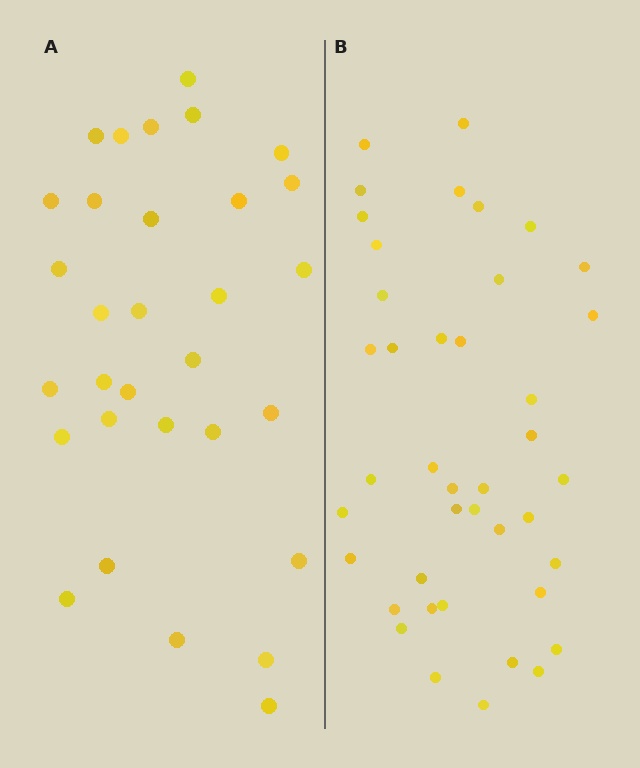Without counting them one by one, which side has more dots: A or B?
Region B (the right region) has more dots.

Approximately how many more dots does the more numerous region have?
Region B has roughly 10 or so more dots than region A.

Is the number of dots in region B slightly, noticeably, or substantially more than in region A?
Region B has noticeably more, but not dramatically so. The ratio is roughly 1.3 to 1.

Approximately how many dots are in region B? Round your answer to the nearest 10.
About 40 dots. (The exact count is 41, which rounds to 40.)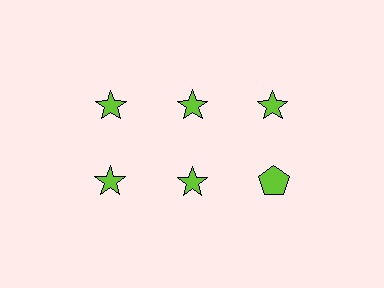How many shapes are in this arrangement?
There are 6 shapes arranged in a grid pattern.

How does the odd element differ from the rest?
It has a different shape: pentagon instead of star.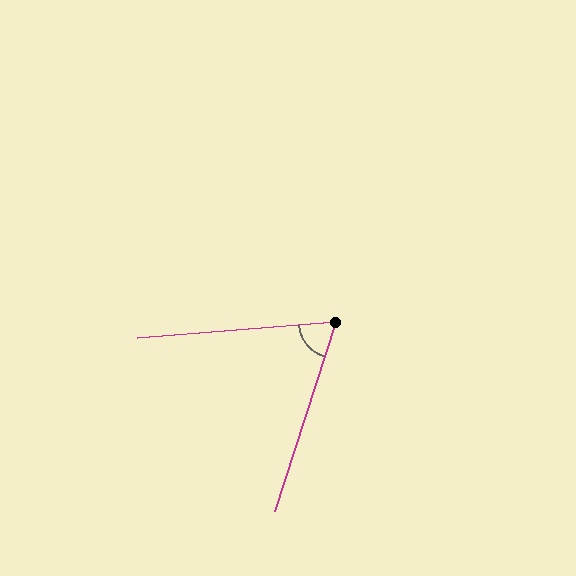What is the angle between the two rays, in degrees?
Approximately 67 degrees.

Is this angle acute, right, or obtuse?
It is acute.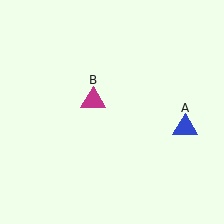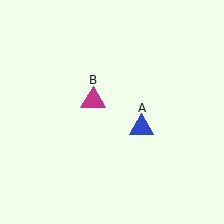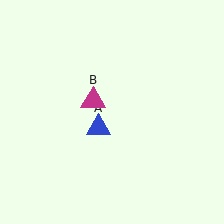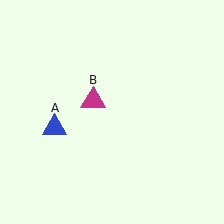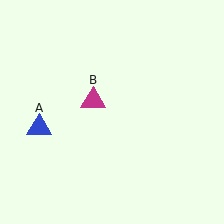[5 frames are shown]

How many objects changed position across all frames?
1 object changed position: blue triangle (object A).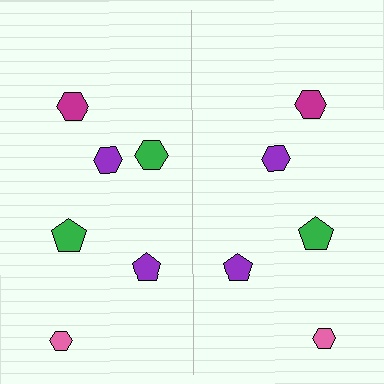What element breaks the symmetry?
A green hexagon is missing from the right side.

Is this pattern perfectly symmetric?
No, the pattern is not perfectly symmetric. A green hexagon is missing from the right side.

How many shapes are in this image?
There are 11 shapes in this image.